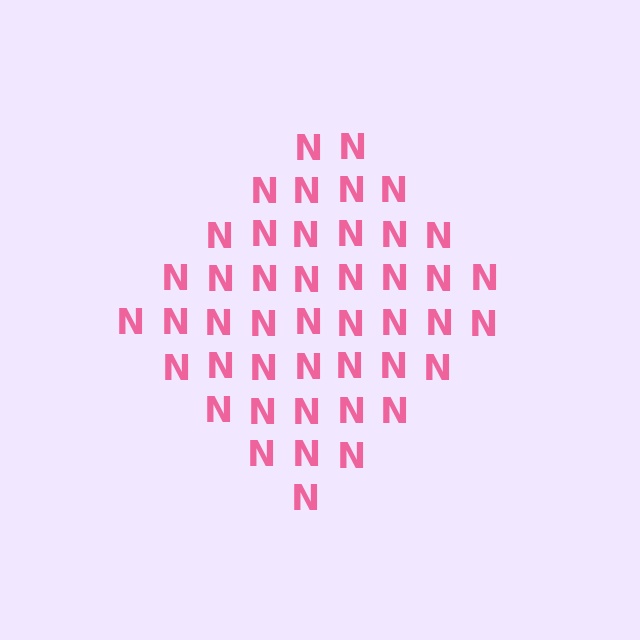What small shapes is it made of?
It is made of small letter N's.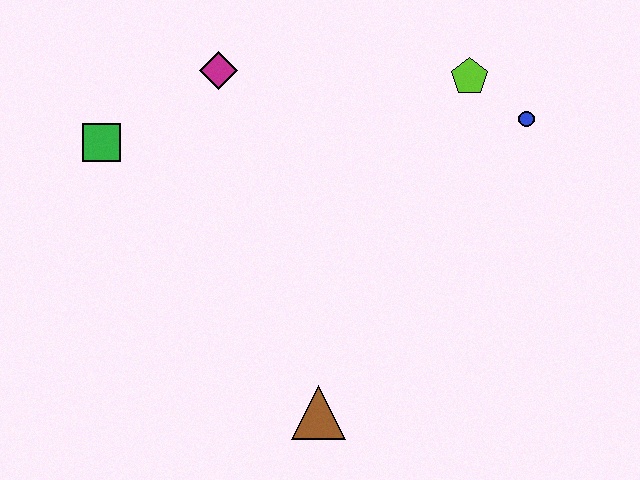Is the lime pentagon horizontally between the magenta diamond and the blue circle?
Yes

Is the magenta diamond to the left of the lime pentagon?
Yes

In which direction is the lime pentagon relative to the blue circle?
The lime pentagon is to the left of the blue circle.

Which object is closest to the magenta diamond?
The green square is closest to the magenta diamond.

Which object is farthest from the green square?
The blue circle is farthest from the green square.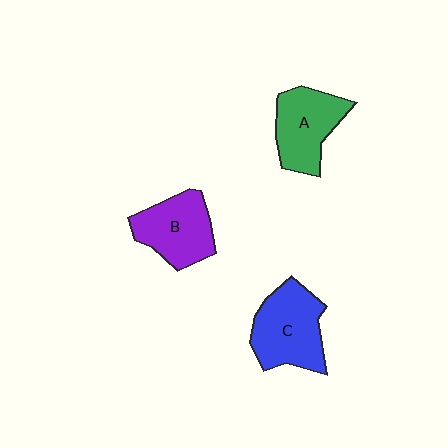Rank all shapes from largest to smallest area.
From largest to smallest: C (blue), A (green), B (purple).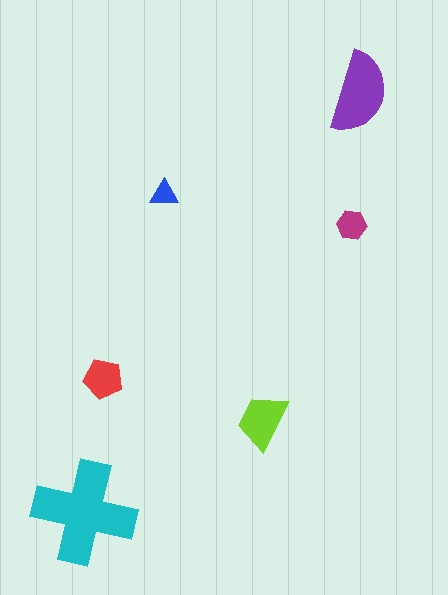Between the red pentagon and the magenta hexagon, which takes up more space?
The red pentagon.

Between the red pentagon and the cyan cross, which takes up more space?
The cyan cross.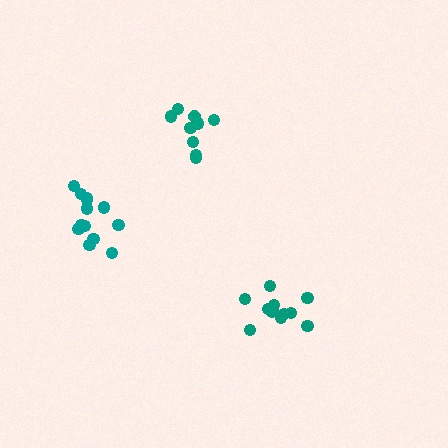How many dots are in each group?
Group 1: 12 dots, Group 2: 9 dots, Group 3: 13 dots (34 total).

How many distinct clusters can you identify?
There are 3 distinct clusters.